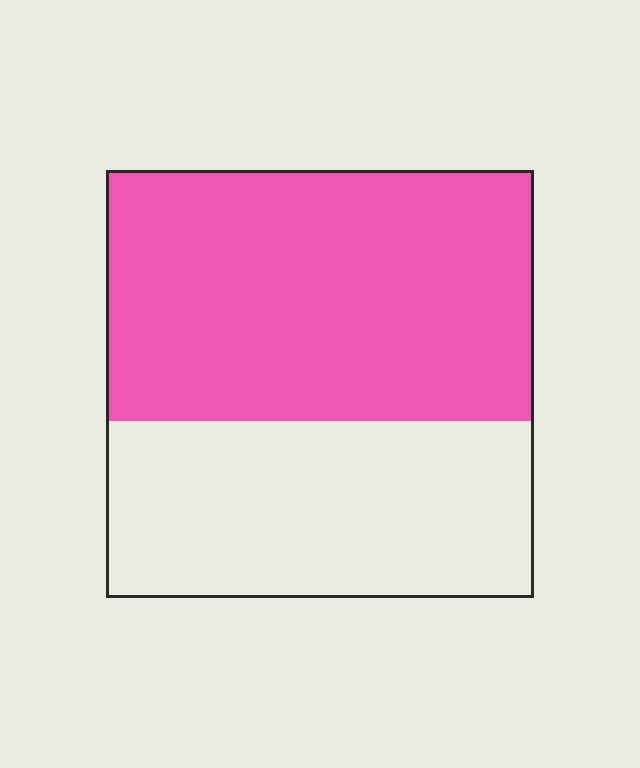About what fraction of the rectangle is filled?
About three fifths (3/5).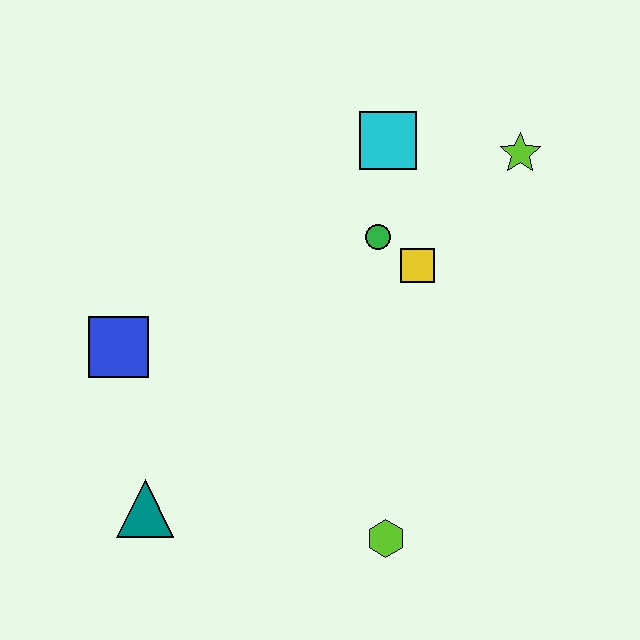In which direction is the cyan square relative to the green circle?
The cyan square is above the green circle.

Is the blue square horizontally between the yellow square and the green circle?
No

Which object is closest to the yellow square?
The green circle is closest to the yellow square.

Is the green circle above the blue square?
Yes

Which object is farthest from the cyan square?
The teal triangle is farthest from the cyan square.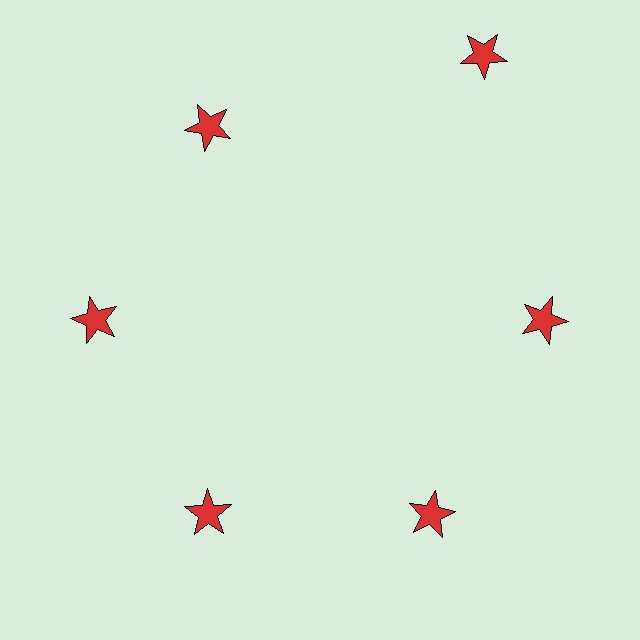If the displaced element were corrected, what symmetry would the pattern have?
It would have 6-fold rotational symmetry — the pattern would map onto itself every 60 degrees.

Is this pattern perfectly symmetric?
No. The 6 red stars are arranged in a ring, but one element near the 1 o'clock position is pushed outward from the center, breaking the 6-fold rotational symmetry.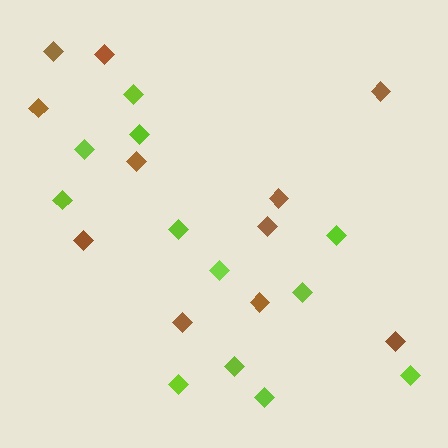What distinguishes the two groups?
There are 2 groups: one group of lime diamonds (12) and one group of brown diamonds (11).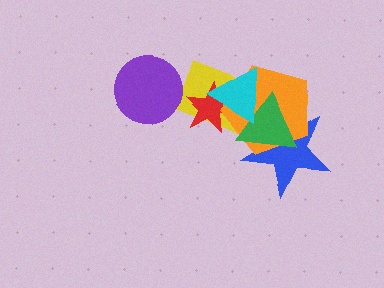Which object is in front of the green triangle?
The cyan triangle is in front of the green triangle.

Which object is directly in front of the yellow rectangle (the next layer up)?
The blue star is directly in front of the yellow rectangle.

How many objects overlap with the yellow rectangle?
5 objects overlap with the yellow rectangle.